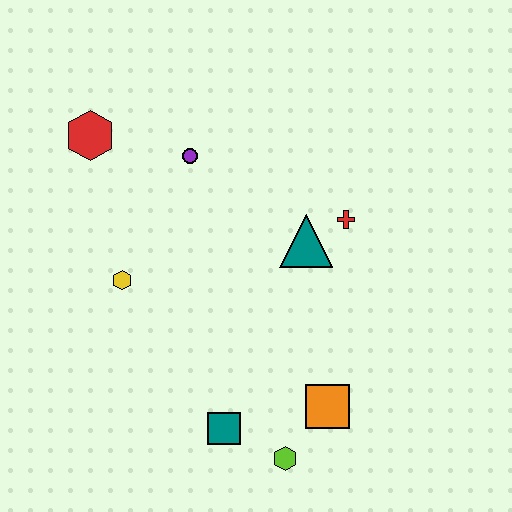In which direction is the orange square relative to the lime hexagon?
The orange square is above the lime hexagon.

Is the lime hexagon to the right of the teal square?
Yes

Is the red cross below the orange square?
No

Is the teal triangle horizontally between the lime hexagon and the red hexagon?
No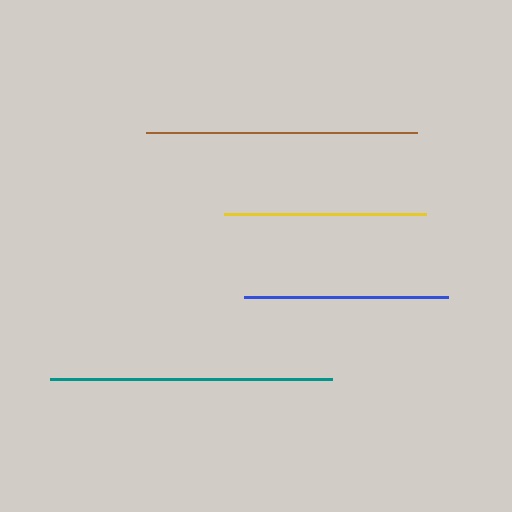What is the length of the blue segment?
The blue segment is approximately 204 pixels long.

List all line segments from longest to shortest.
From longest to shortest: teal, brown, blue, yellow.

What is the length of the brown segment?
The brown segment is approximately 270 pixels long.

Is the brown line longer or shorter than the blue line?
The brown line is longer than the blue line.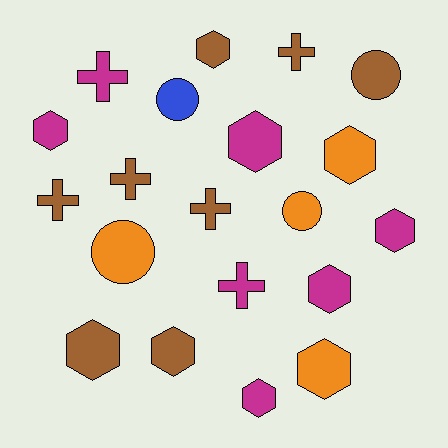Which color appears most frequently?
Brown, with 8 objects.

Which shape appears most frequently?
Hexagon, with 10 objects.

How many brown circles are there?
There is 1 brown circle.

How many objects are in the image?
There are 20 objects.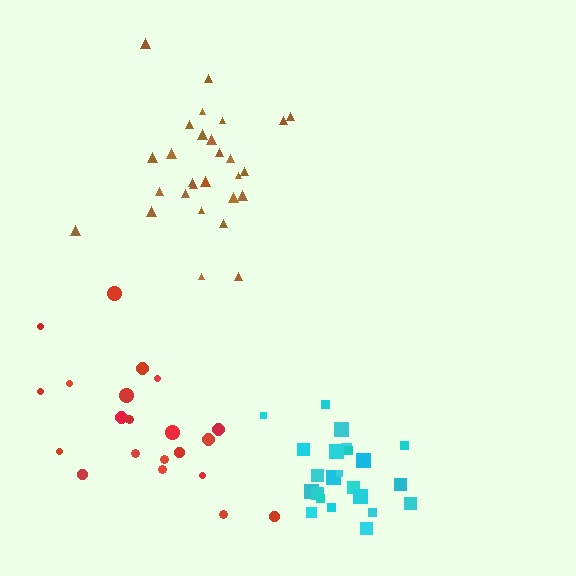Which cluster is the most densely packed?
Cyan.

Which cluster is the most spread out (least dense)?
Red.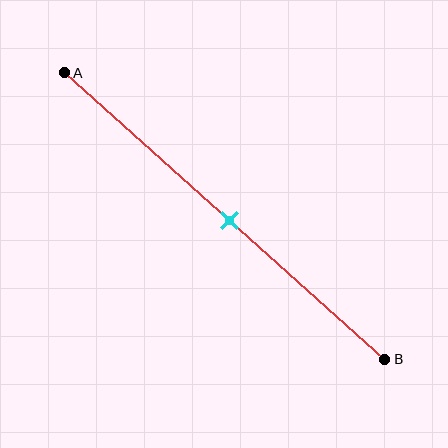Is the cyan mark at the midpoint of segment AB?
Yes, the mark is approximately at the midpoint.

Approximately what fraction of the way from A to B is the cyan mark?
The cyan mark is approximately 50% of the way from A to B.